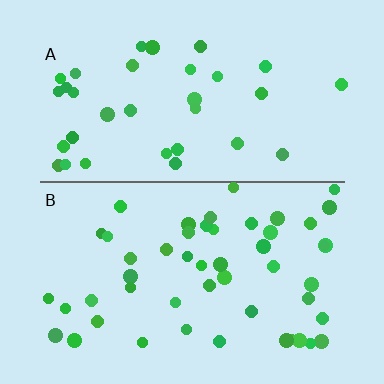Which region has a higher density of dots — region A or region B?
B (the bottom).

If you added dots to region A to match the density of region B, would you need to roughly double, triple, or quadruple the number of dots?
Approximately double.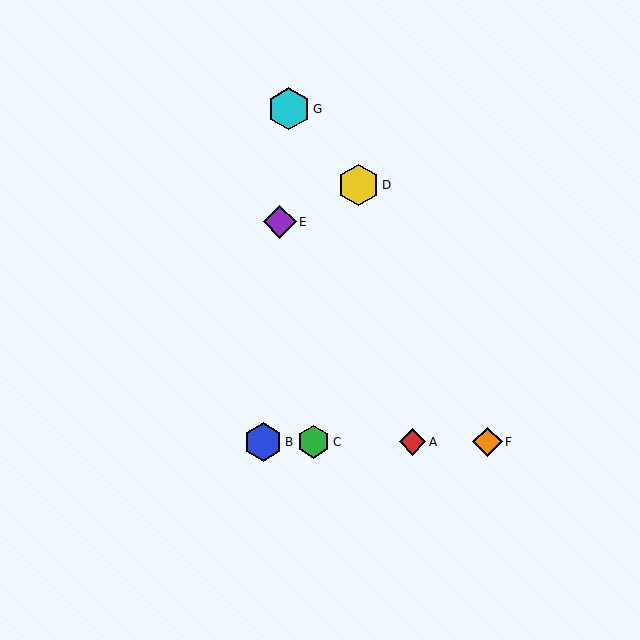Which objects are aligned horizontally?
Objects A, B, C, F are aligned horizontally.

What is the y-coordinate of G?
Object G is at y≈109.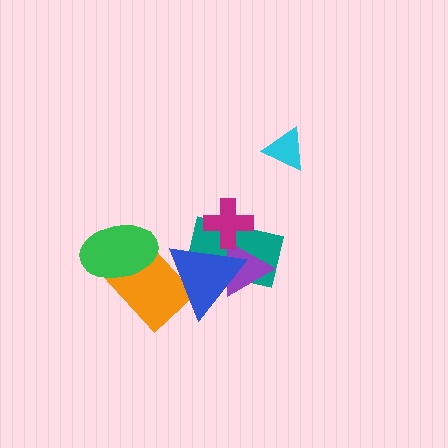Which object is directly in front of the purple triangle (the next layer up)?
The magenta cross is directly in front of the purple triangle.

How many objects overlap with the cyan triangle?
0 objects overlap with the cyan triangle.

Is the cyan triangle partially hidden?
No, no other shape covers it.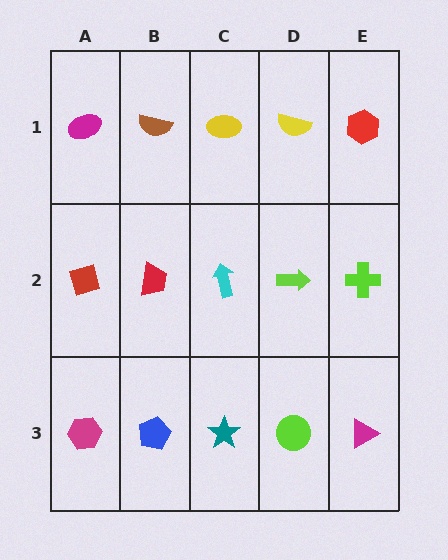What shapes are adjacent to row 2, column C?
A yellow ellipse (row 1, column C), a teal star (row 3, column C), a red trapezoid (row 2, column B), a lime arrow (row 2, column D).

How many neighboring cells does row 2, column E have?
3.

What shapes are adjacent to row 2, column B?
A brown semicircle (row 1, column B), a blue pentagon (row 3, column B), a red diamond (row 2, column A), a cyan arrow (row 2, column C).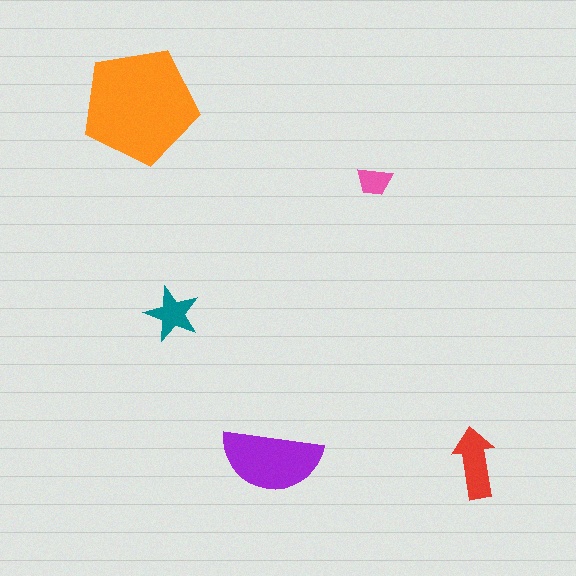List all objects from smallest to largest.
The pink trapezoid, the teal star, the red arrow, the purple semicircle, the orange pentagon.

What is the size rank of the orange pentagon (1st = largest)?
1st.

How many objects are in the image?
There are 5 objects in the image.